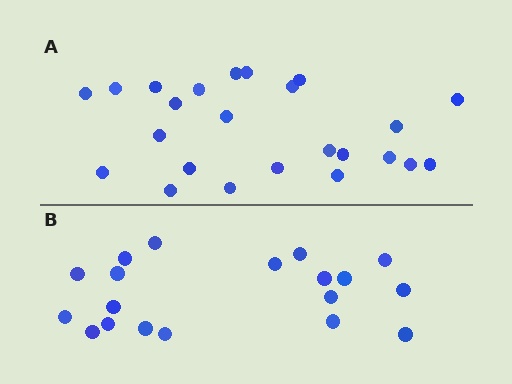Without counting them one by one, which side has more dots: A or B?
Region A (the top region) has more dots.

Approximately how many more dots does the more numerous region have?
Region A has about 5 more dots than region B.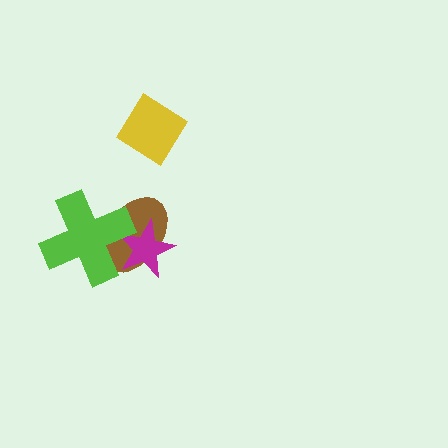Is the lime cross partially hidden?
No, no other shape covers it.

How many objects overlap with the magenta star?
2 objects overlap with the magenta star.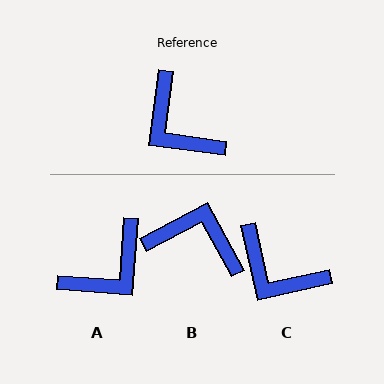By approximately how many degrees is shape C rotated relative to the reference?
Approximately 20 degrees counter-clockwise.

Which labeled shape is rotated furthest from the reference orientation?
B, about 144 degrees away.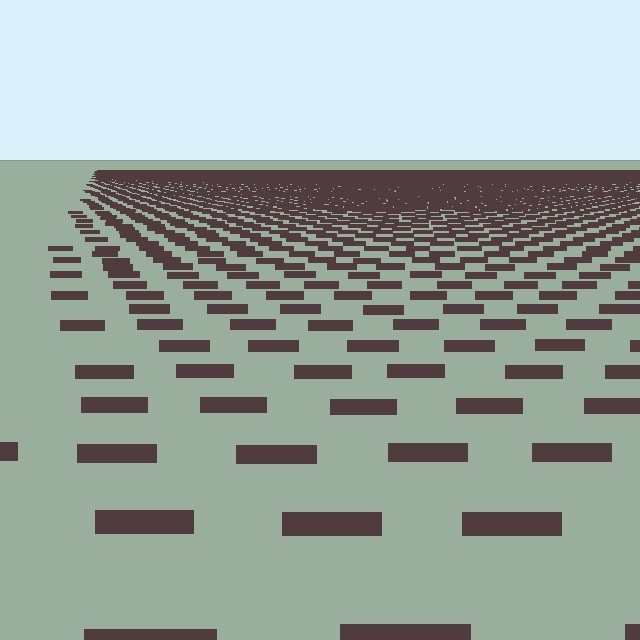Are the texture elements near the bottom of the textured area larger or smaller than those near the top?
Larger. Near the bottom, elements are closer to the viewer and appear at a bigger on-screen size.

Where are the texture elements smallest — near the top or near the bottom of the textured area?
Near the top.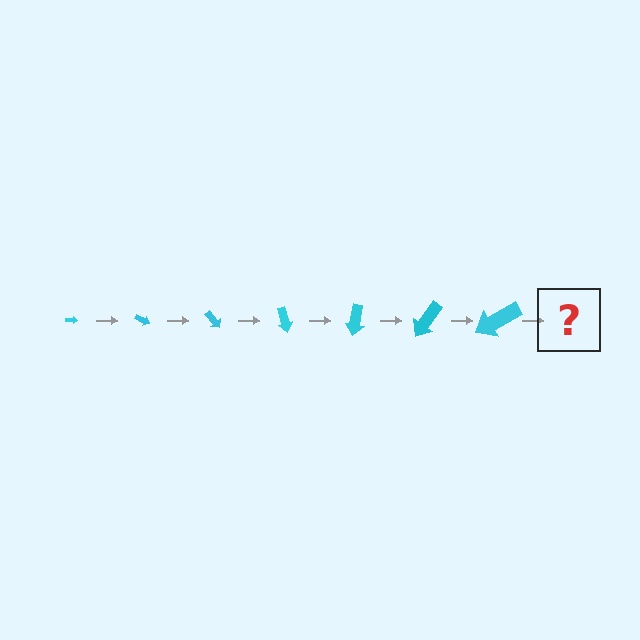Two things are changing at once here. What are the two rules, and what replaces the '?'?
The two rules are that the arrow grows larger each step and it rotates 25 degrees each step. The '?' should be an arrow, larger than the previous one and rotated 175 degrees from the start.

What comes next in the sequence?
The next element should be an arrow, larger than the previous one and rotated 175 degrees from the start.